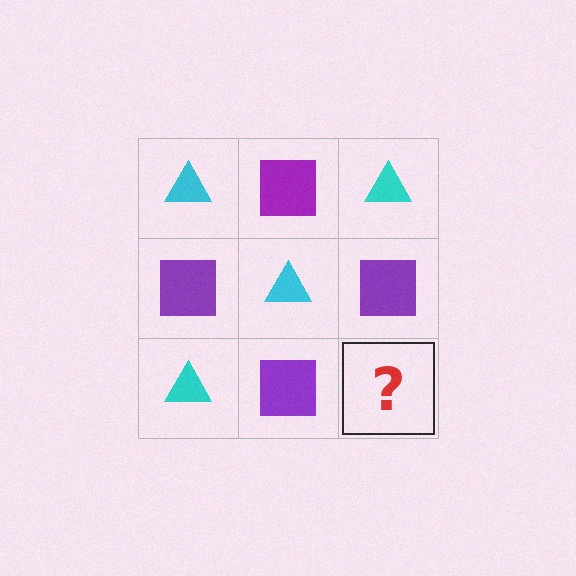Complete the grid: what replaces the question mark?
The question mark should be replaced with a cyan triangle.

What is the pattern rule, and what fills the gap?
The rule is that it alternates cyan triangle and purple square in a checkerboard pattern. The gap should be filled with a cyan triangle.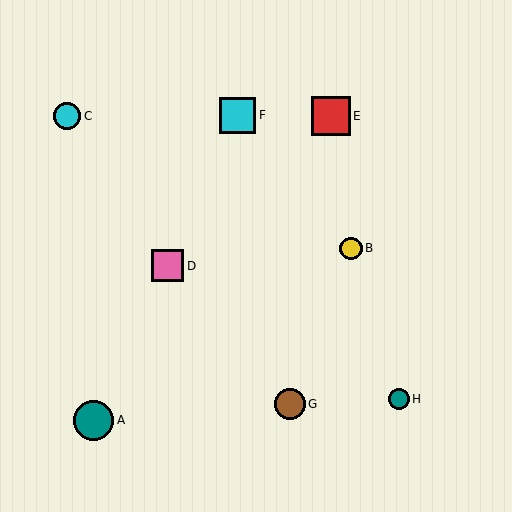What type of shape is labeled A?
Shape A is a teal circle.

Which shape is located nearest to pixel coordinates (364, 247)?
The yellow circle (labeled B) at (351, 248) is nearest to that location.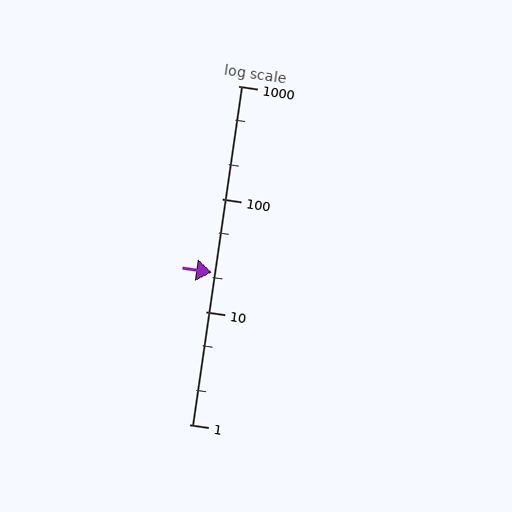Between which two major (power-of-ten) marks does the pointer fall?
The pointer is between 10 and 100.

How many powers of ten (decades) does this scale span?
The scale spans 3 decades, from 1 to 1000.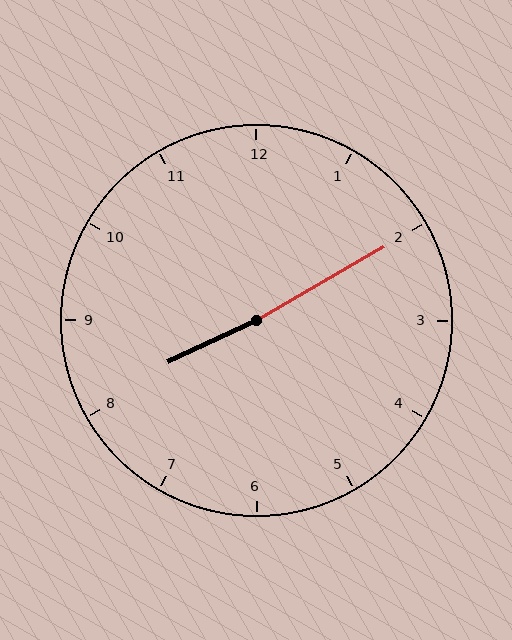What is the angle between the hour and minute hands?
Approximately 175 degrees.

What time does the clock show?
8:10.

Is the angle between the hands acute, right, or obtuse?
It is obtuse.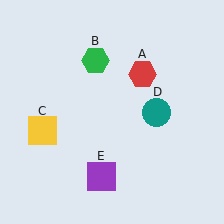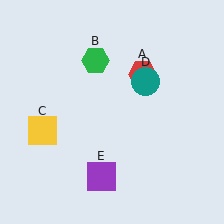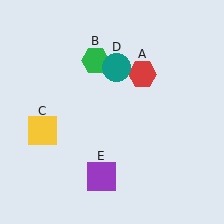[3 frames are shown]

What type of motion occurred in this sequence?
The teal circle (object D) rotated counterclockwise around the center of the scene.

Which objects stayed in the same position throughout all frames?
Red hexagon (object A) and green hexagon (object B) and yellow square (object C) and purple square (object E) remained stationary.